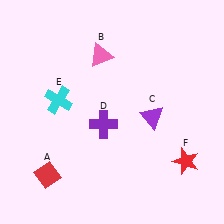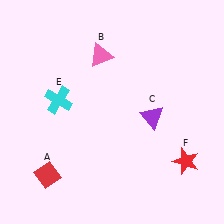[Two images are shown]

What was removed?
The purple cross (D) was removed in Image 2.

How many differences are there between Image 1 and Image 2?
There is 1 difference between the two images.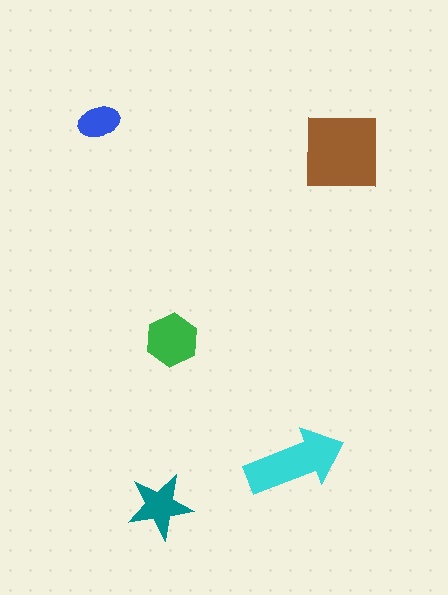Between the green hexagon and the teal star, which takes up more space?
The green hexagon.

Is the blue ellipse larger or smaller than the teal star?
Smaller.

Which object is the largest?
The brown square.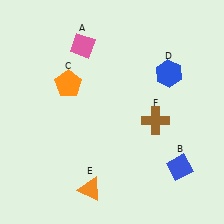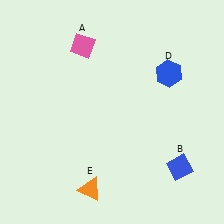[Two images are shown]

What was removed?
The orange pentagon (C), the brown cross (F) were removed in Image 2.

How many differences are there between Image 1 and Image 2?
There are 2 differences between the two images.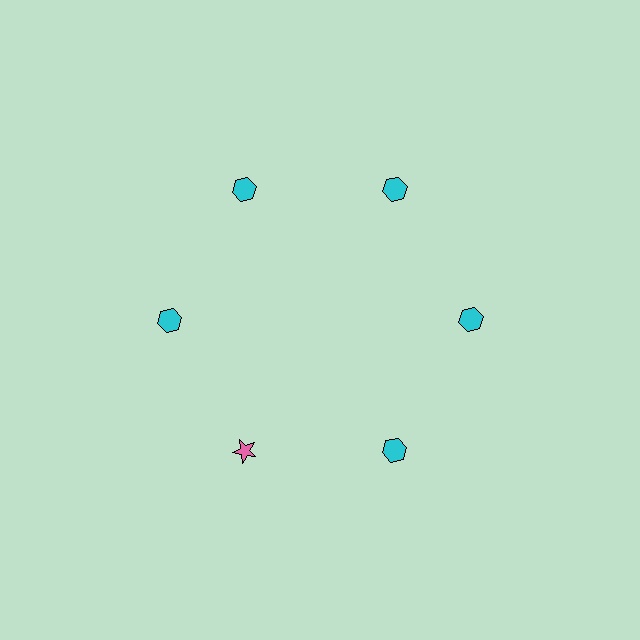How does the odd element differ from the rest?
It differs in both color (pink instead of cyan) and shape (star instead of hexagon).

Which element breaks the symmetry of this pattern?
The pink star at roughly the 7 o'clock position breaks the symmetry. All other shapes are cyan hexagons.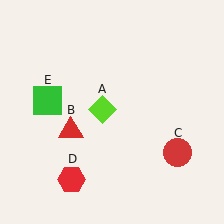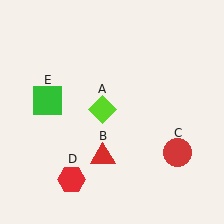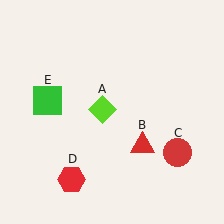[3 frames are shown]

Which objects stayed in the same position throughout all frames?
Lime diamond (object A) and red circle (object C) and red hexagon (object D) and green square (object E) remained stationary.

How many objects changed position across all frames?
1 object changed position: red triangle (object B).